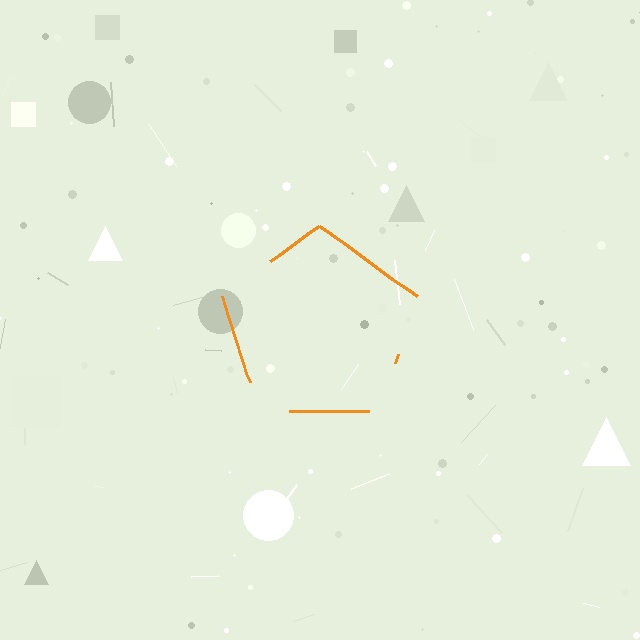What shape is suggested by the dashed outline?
The dashed outline suggests a pentagon.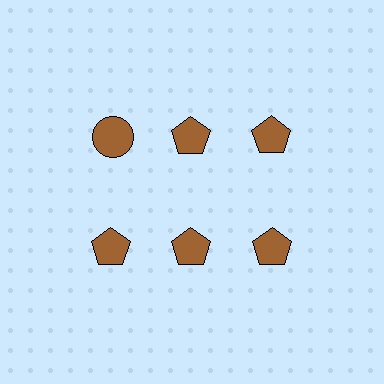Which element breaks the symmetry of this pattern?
The brown circle in the top row, leftmost column breaks the symmetry. All other shapes are brown pentagons.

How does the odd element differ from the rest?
It has a different shape: circle instead of pentagon.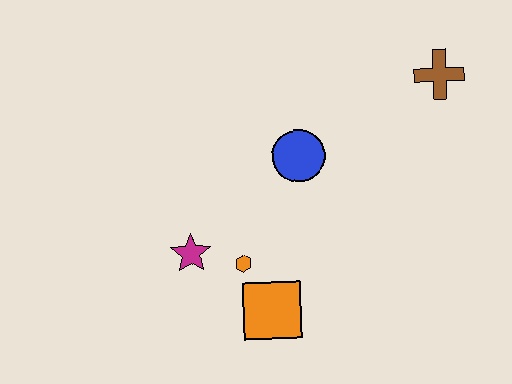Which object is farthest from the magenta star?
The brown cross is farthest from the magenta star.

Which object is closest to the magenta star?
The orange hexagon is closest to the magenta star.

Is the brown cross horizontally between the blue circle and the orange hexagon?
No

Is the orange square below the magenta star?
Yes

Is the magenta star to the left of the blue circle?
Yes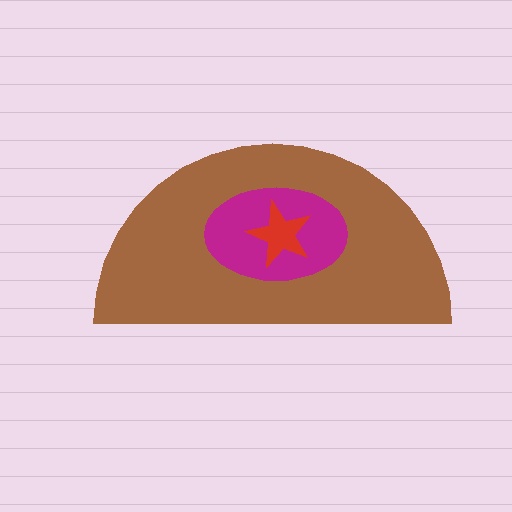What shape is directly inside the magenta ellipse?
The red star.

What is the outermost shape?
The brown semicircle.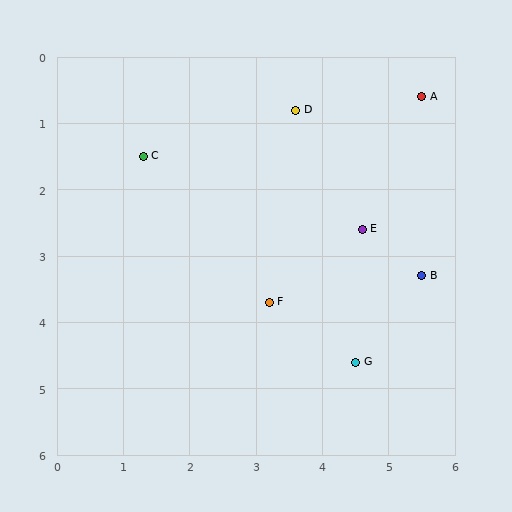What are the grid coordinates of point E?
Point E is at approximately (4.6, 2.6).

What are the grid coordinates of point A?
Point A is at approximately (5.5, 0.6).